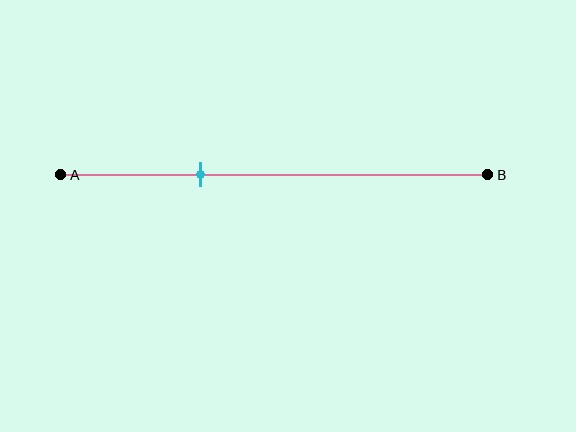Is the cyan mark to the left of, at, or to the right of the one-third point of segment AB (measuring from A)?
The cyan mark is approximately at the one-third point of segment AB.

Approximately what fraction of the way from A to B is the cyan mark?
The cyan mark is approximately 35% of the way from A to B.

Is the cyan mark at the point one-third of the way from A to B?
Yes, the mark is approximately at the one-third point.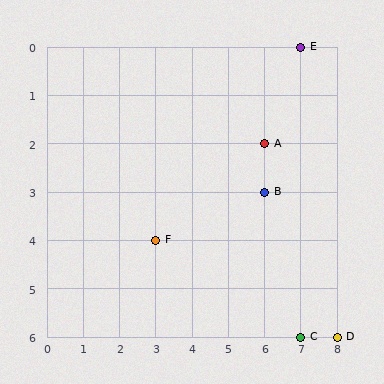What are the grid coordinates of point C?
Point C is at grid coordinates (7, 6).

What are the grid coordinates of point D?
Point D is at grid coordinates (8, 6).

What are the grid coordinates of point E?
Point E is at grid coordinates (7, 0).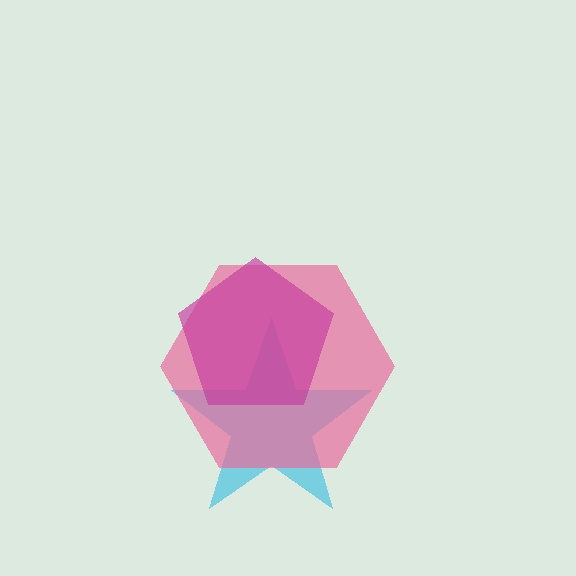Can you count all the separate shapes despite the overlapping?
Yes, there are 3 separate shapes.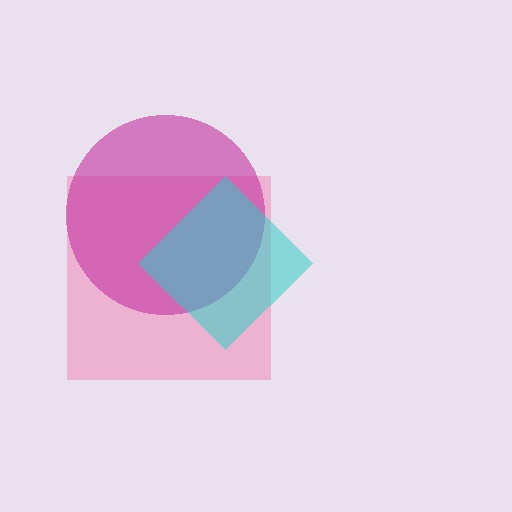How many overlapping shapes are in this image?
There are 3 overlapping shapes in the image.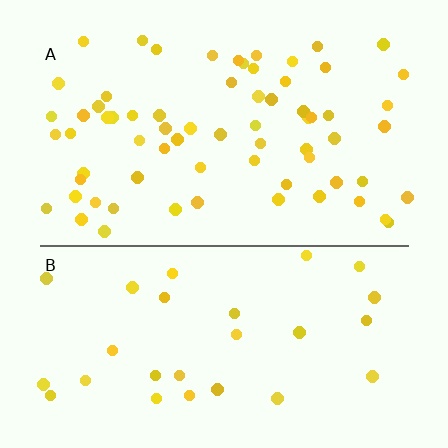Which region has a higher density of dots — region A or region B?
A (the top).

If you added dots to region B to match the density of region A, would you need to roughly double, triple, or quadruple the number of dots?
Approximately double.